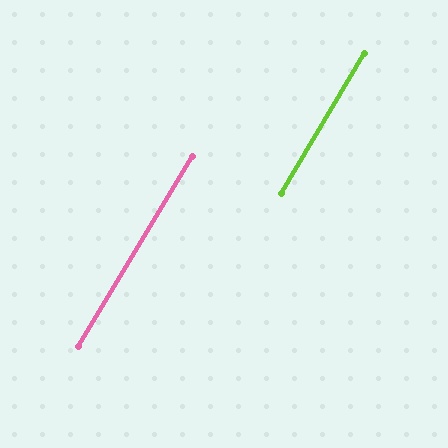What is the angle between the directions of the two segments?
Approximately 0 degrees.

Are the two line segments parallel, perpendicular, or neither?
Parallel — their directions differ by only 0.3°.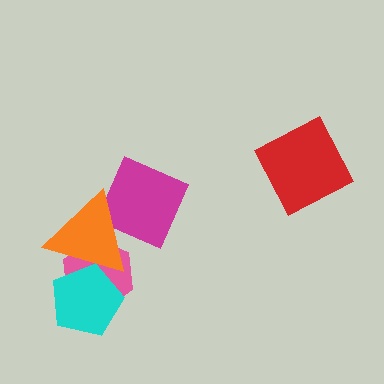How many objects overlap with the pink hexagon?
2 objects overlap with the pink hexagon.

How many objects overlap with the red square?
0 objects overlap with the red square.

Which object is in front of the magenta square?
The orange triangle is in front of the magenta square.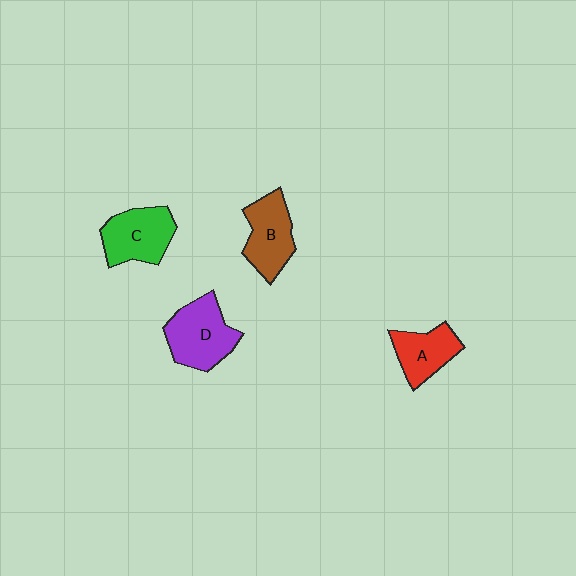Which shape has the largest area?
Shape D (purple).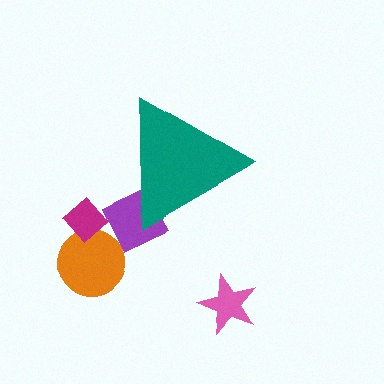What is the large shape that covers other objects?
A teal triangle.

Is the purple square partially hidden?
Yes, the purple square is partially hidden behind the teal triangle.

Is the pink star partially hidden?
No, the pink star is fully visible.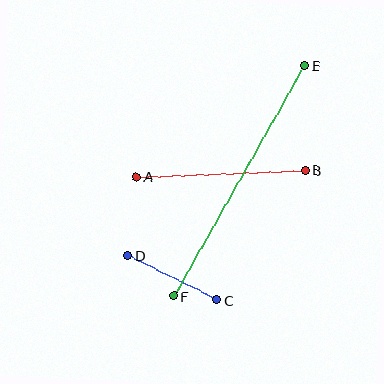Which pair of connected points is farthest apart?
Points E and F are farthest apart.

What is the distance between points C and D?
The distance is approximately 100 pixels.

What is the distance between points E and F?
The distance is approximately 265 pixels.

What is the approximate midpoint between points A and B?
The midpoint is at approximately (221, 174) pixels.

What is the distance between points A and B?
The distance is approximately 169 pixels.